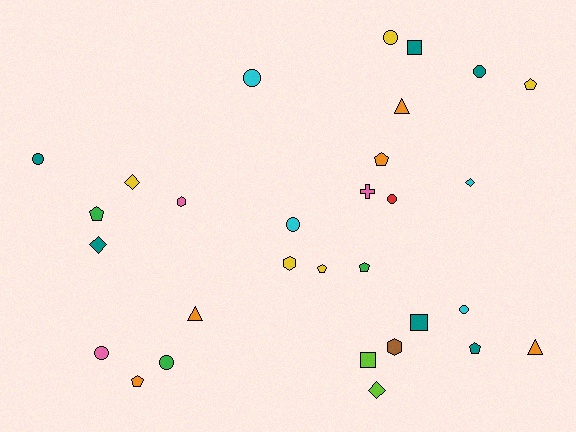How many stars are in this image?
There are no stars.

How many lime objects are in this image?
There are 2 lime objects.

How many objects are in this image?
There are 30 objects.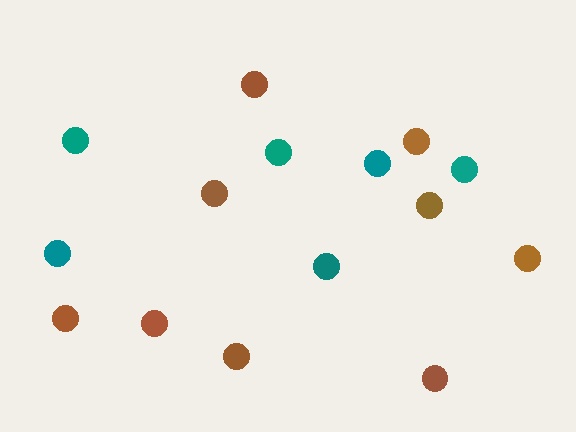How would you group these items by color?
There are 2 groups: one group of brown circles (9) and one group of teal circles (6).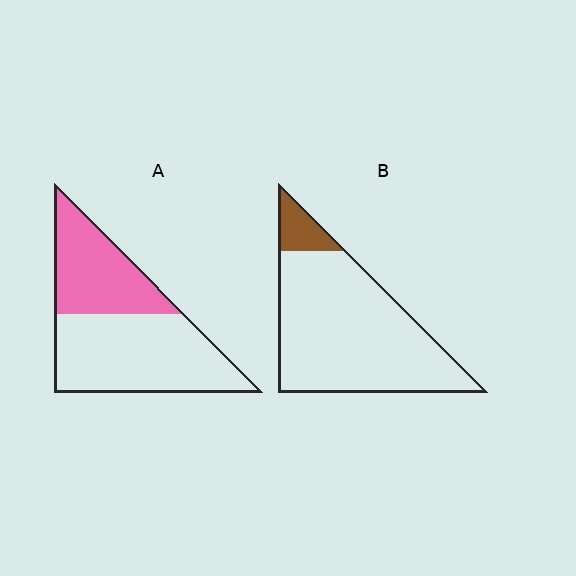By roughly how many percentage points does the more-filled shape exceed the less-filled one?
By roughly 30 percentage points (A over B).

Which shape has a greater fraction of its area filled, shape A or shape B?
Shape A.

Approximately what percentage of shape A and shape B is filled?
A is approximately 40% and B is approximately 10%.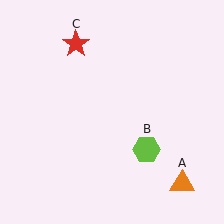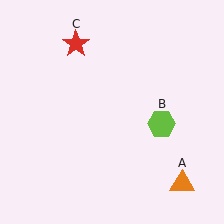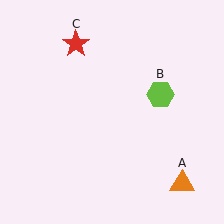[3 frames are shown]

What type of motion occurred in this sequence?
The lime hexagon (object B) rotated counterclockwise around the center of the scene.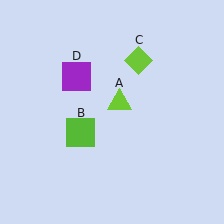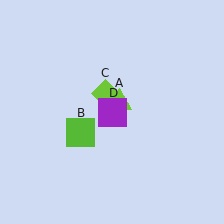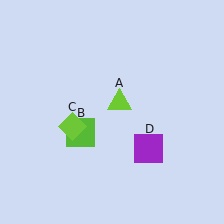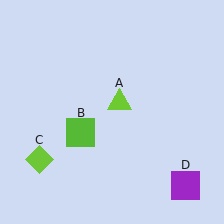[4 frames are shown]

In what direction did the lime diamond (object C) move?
The lime diamond (object C) moved down and to the left.